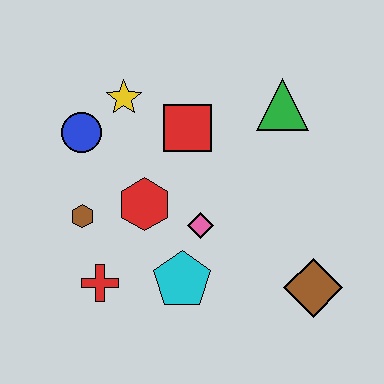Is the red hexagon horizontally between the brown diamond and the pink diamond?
No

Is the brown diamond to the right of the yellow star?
Yes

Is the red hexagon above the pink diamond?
Yes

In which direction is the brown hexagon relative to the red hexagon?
The brown hexagon is to the left of the red hexagon.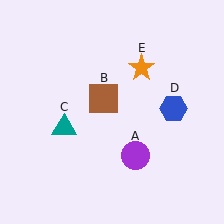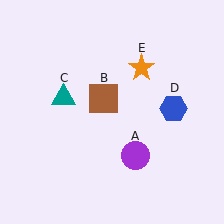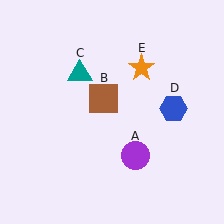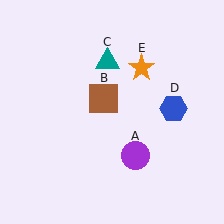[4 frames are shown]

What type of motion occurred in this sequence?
The teal triangle (object C) rotated clockwise around the center of the scene.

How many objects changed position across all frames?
1 object changed position: teal triangle (object C).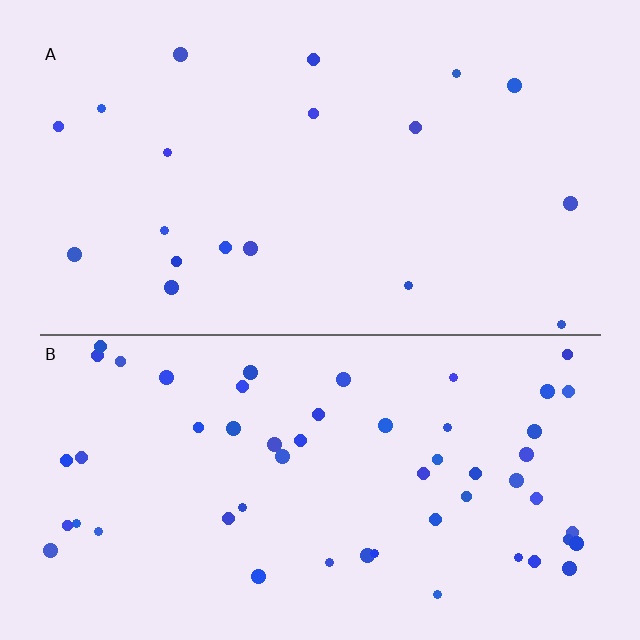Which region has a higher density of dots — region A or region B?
B (the bottom).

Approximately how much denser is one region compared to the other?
Approximately 2.9× — region B over region A.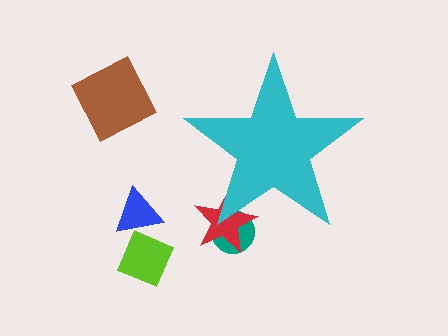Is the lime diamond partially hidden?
No, the lime diamond is fully visible.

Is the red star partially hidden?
Yes, the red star is partially hidden behind the cyan star.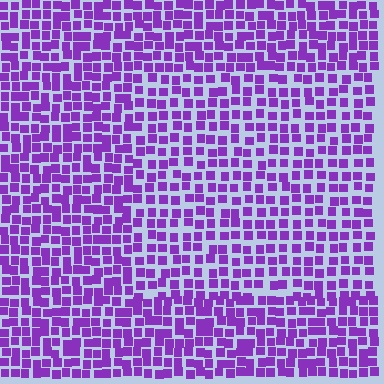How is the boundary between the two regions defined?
The boundary is defined by a change in element density (approximately 1.4x ratio). All elements are the same color, size, and shape.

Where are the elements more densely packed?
The elements are more densely packed outside the rectangle boundary.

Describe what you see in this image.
The image contains small purple elements arranged at two different densities. A rectangle-shaped region is visible where the elements are less densely packed than the surrounding area.